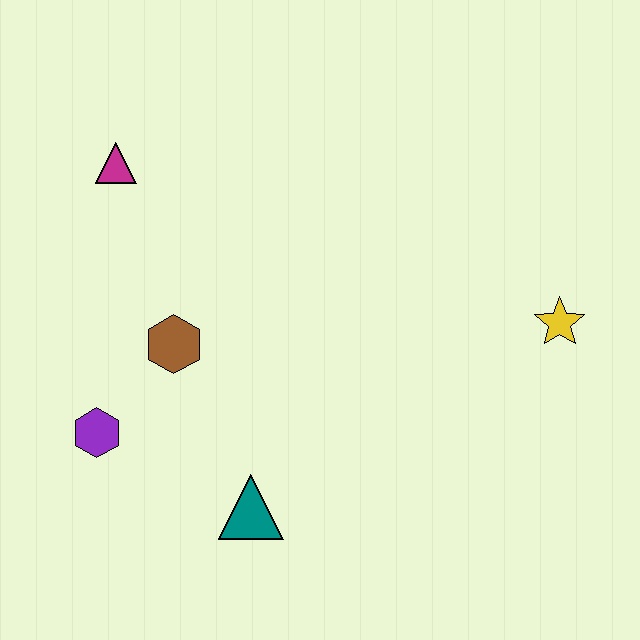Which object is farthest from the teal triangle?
The magenta triangle is farthest from the teal triangle.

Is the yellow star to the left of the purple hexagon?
No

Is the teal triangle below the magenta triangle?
Yes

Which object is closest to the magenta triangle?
The brown hexagon is closest to the magenta triangle.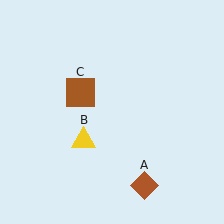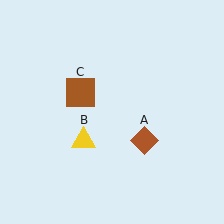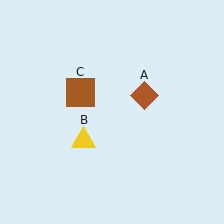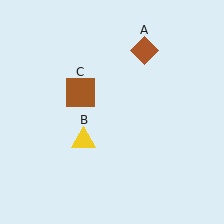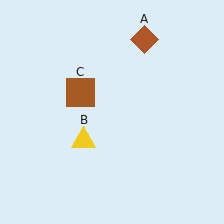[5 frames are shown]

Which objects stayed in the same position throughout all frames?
Yellow triangle (object B) and brown square (object C) remained stationary.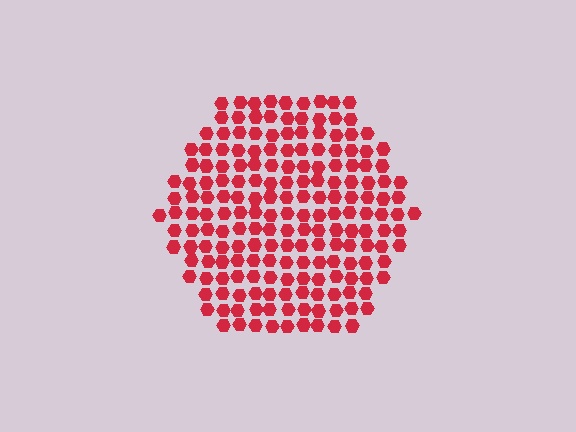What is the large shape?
The large shape is a hexagon.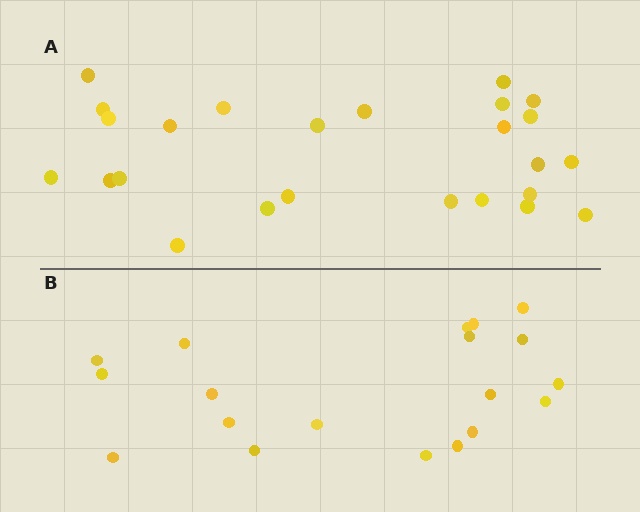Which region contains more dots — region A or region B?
Region A (the top region) has more dots.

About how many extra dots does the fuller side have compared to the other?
Region A has about 6 more dots than region B.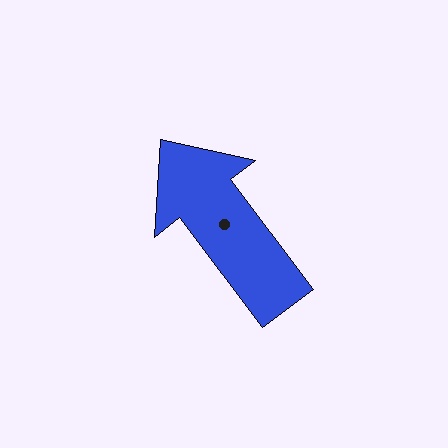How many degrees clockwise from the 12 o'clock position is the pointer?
Approximately 323 degrees.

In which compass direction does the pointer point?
Northwest.